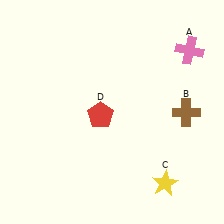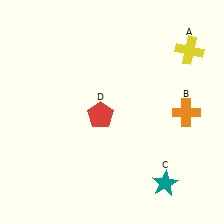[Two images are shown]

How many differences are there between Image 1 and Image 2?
There are 3 differences between the two images.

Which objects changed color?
A changed from pink to yellow. B changed from brown to orange. C changed from yellow to teal.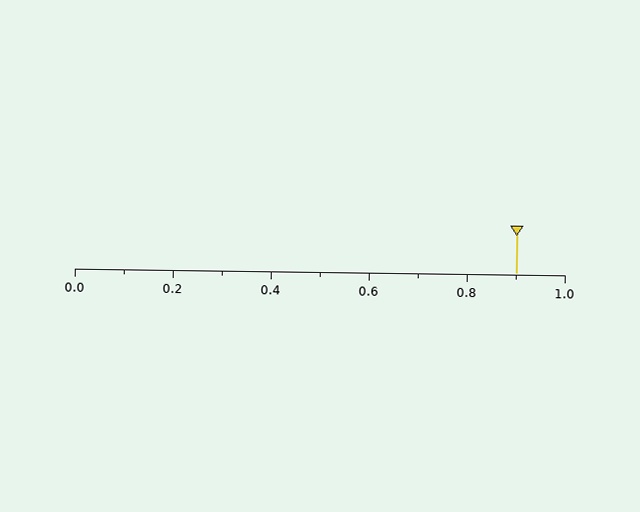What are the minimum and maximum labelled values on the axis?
The axis runs from 0.0 to 1.0.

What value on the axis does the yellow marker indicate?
The marker indicates approximately 0.9.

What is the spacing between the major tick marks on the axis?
The major ticks are spaced 0.2 apart.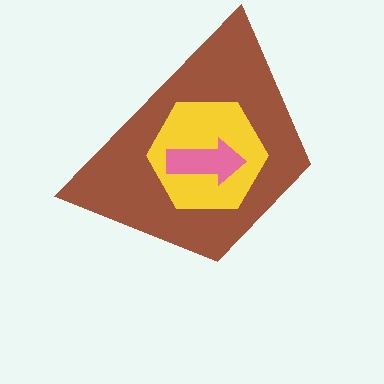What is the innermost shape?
The pink arrow.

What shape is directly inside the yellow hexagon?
The pink arrow.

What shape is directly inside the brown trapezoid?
The yellow hexagon.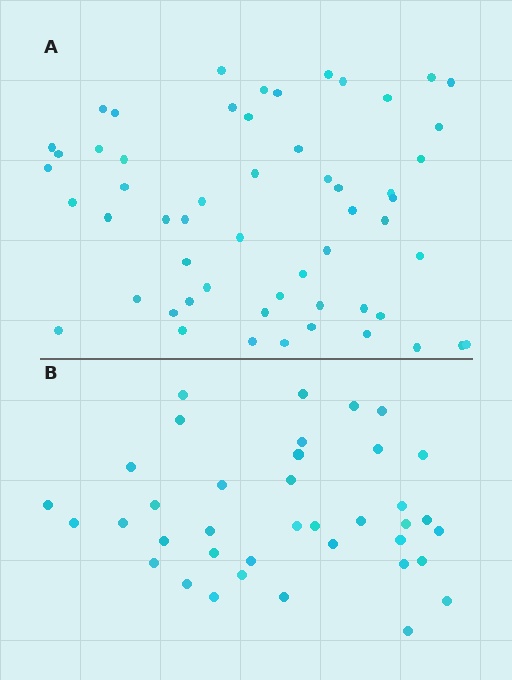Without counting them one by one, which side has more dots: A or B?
Region A (the top region) has more dots.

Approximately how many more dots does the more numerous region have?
Region A has approximately 20 more dots than region B.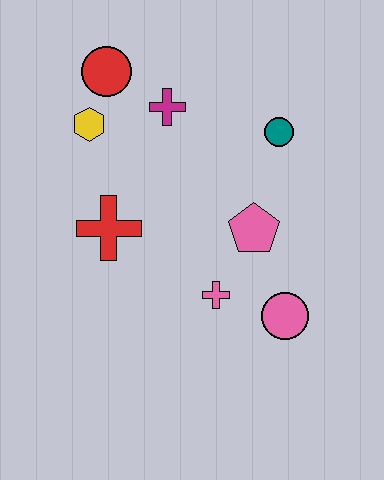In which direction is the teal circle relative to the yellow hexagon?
The teal circle is to the right of the yellow hexagon.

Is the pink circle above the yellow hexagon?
No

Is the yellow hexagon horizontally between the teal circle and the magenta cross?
No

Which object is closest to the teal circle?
The pink pentagon is closest to the teal circle.